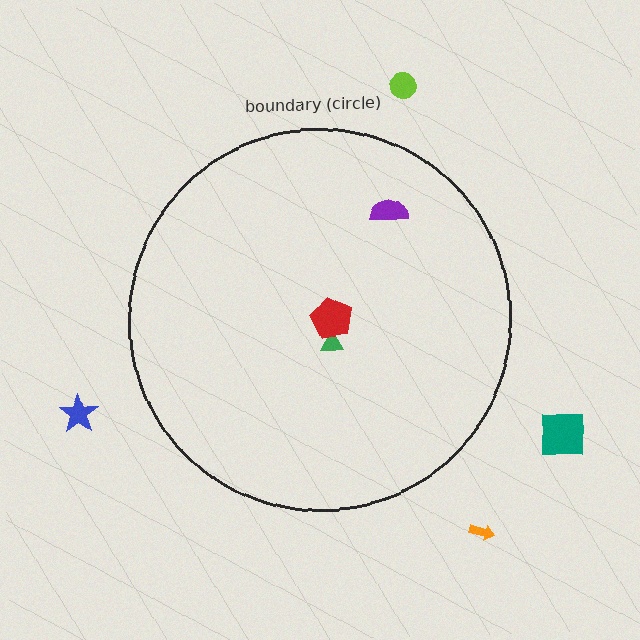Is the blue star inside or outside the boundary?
Outside.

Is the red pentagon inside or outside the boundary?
Inside.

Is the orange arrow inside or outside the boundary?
Outside.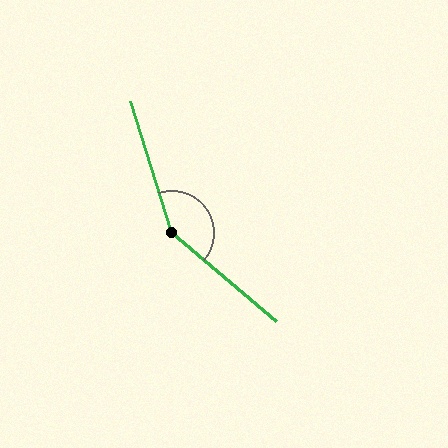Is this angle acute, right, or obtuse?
It is obtuse.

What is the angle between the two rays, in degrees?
Approximately 148 degrees.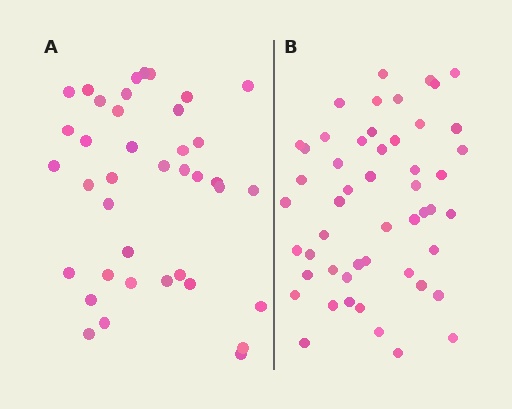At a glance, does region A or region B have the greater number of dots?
Region B (the right region) has more dots.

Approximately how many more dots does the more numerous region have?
Region B has roughly 12 or so more dots than region A.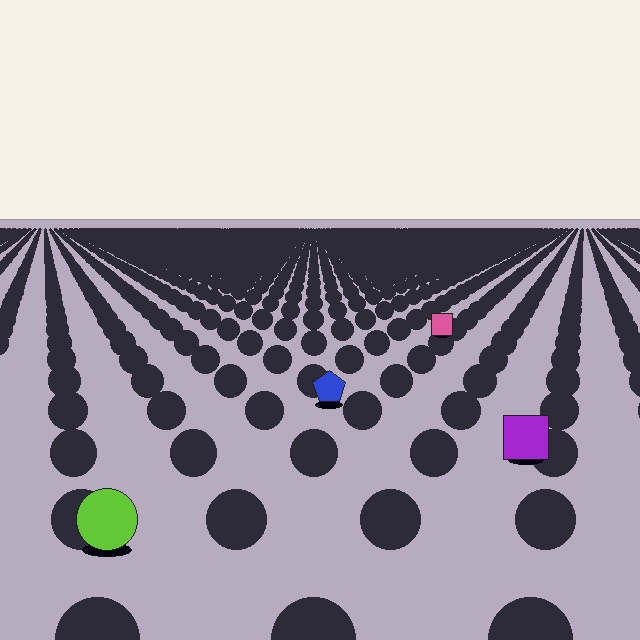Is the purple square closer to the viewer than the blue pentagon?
Yes. The purple square is closer — you can tell from the texture gradient: the ground texture is coarser near it.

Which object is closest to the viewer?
The lime circle is closest. The texture marks near it are larger and more spread out.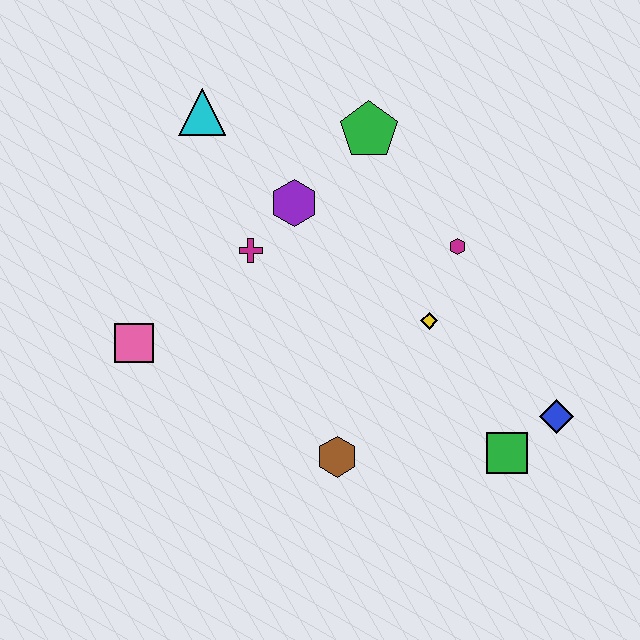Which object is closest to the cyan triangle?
The purple hexagon is closest to the cyan triangle.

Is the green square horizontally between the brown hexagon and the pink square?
No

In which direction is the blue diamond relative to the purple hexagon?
The blue diamond is to the right of the purple hexagon.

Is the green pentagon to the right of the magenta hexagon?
No